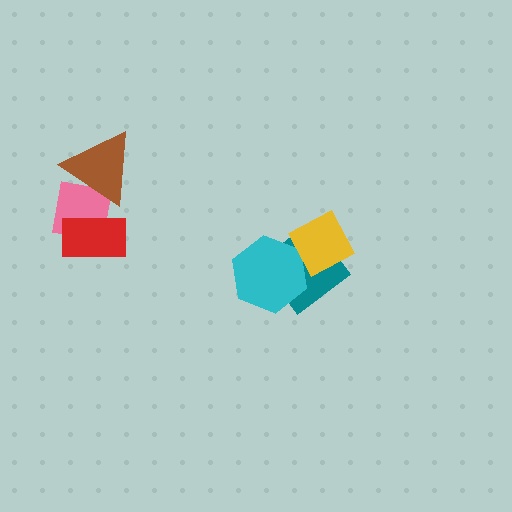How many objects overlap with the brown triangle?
1 object overlaps with the brown triangle.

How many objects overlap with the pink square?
2 objects overlap with the pink square.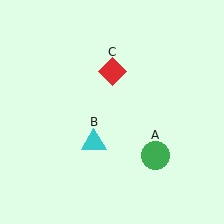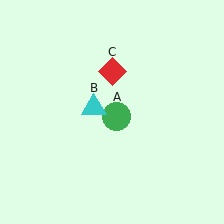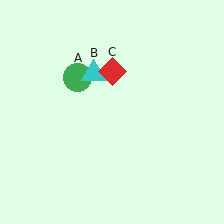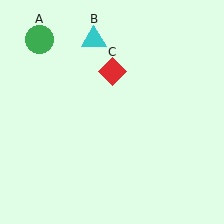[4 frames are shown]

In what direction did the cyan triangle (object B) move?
The cyan triangle (object B) moved up.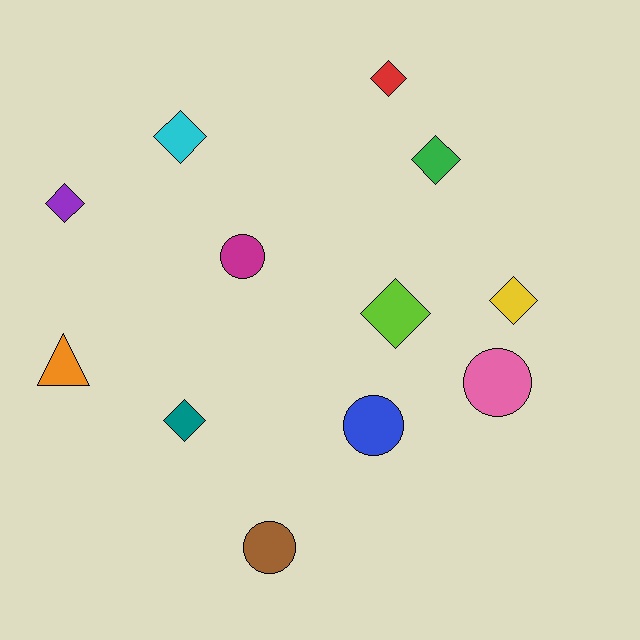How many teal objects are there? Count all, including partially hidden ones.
There is 1 teal object.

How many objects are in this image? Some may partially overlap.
There are 12 objects.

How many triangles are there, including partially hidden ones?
There is 1 triangle.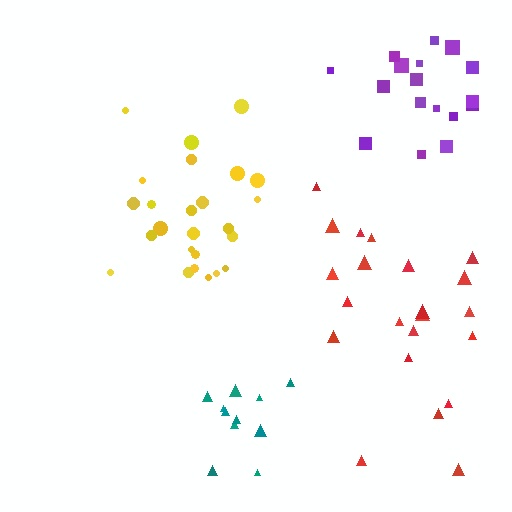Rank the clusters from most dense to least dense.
teal, yellow, purple, red.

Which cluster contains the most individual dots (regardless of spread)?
Yellow (26).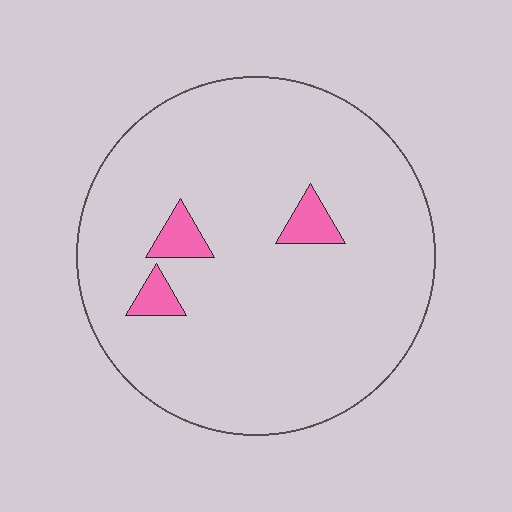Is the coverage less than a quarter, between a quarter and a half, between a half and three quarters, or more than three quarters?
Less than a quarter.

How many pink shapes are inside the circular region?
3.